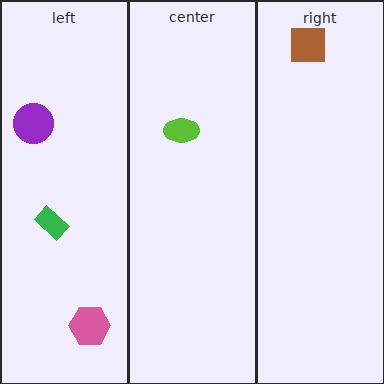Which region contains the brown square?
The right region.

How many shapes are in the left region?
3.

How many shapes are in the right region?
1.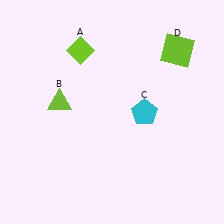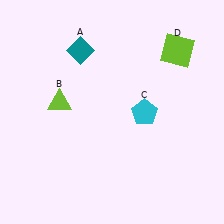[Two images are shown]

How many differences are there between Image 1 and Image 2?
There is 1 difference between the two images.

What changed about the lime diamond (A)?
In Image 1, A is lime. In Image 2, it changed to teal.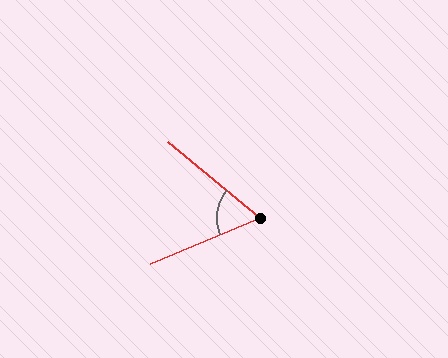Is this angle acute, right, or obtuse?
It is acute.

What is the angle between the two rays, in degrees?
Approximately 62 degrees.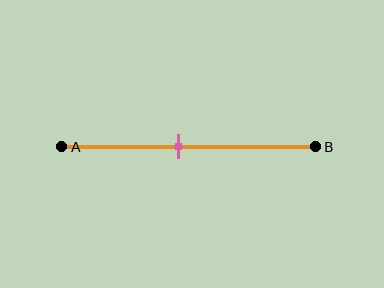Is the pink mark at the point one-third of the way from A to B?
No, the mark is at about 45% from A, not at the 33% one-third point.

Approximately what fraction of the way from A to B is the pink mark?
The pink mark is approximately 45% of the way from A to B.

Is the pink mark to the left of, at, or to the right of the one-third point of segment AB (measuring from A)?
The pink mark is to the right of the one-third point of segment AB.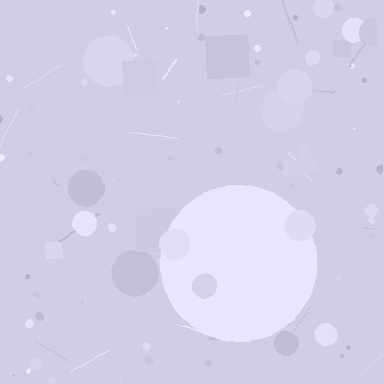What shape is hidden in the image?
A circle is hidden in the image.